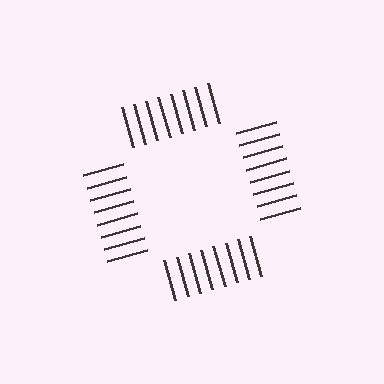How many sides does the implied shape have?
4 sides — the line-ends trace a square.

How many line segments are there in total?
32 — 8 along each of the 4 edges.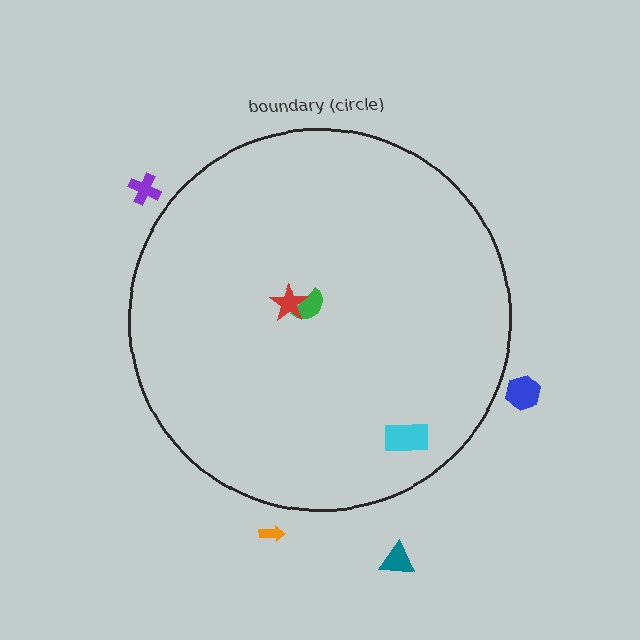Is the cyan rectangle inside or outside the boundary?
Inside.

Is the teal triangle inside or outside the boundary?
Outside.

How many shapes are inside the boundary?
3 inside, 4 outside.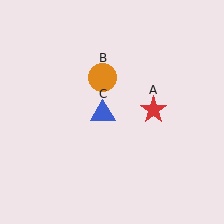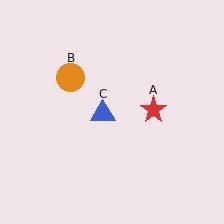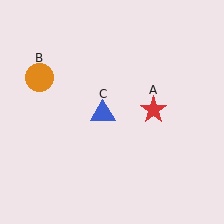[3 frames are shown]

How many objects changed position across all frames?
1 object changed position: orange circle (object B).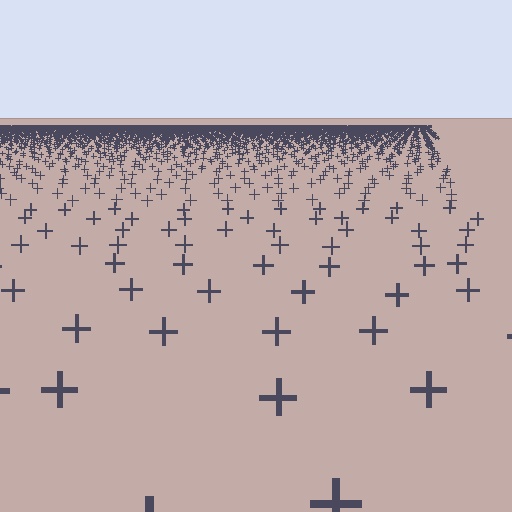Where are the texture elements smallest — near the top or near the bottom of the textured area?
Near the top.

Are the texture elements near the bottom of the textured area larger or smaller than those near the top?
Larger. Near the bottom, elements are closer to the viewer and appear at a bigger on-screen size.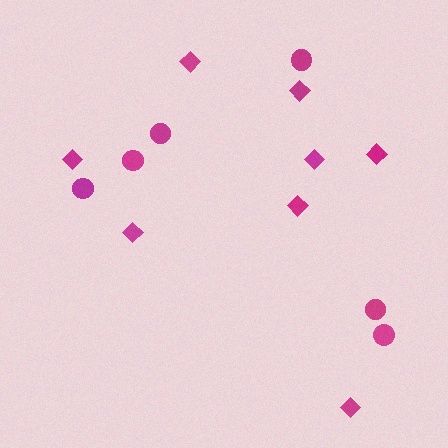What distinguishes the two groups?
There are 2 groups: one group of diamonds (8) and one group of circles (6).